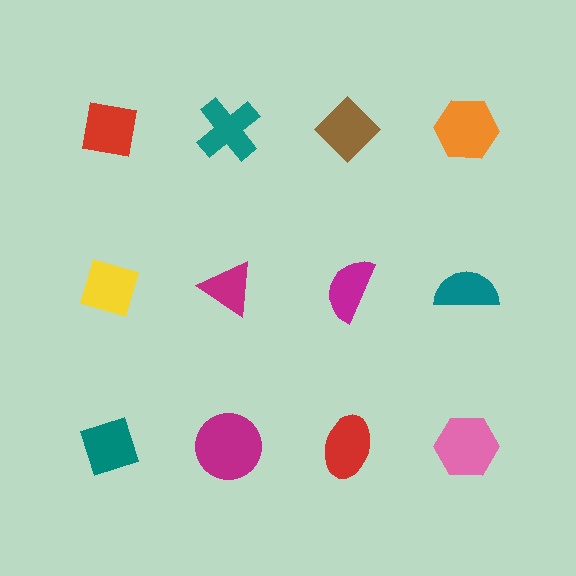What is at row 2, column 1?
A yellow diamond.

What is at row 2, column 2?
A magenta triangle.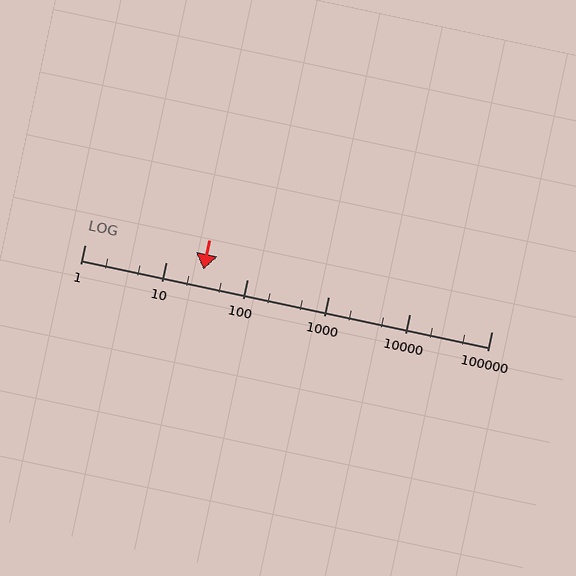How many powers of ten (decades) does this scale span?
The scale spans 5 decades, from 1 to 100000.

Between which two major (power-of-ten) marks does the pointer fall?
The pointer is between 10 and 100.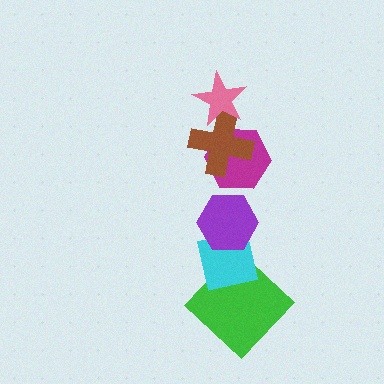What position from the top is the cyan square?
The cyan square is 5th from the top.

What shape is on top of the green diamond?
The cyan square is on top of the green diamond.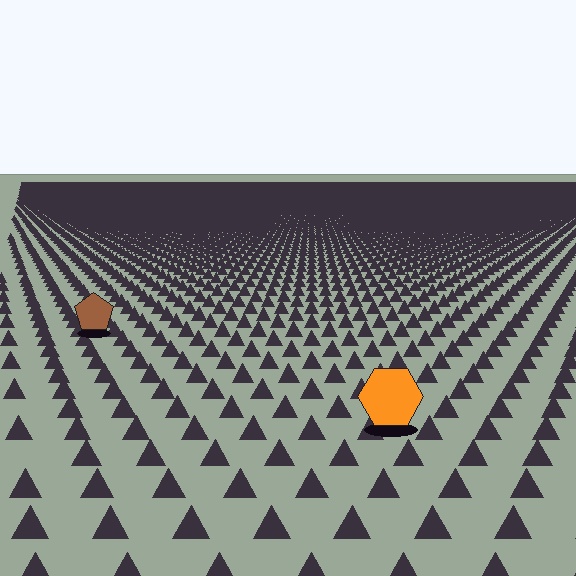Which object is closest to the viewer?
The orange hexagon is closest. The texture marks near it are larger and more spread out.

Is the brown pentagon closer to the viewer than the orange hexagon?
No. The orange hexagon is closer — you can tell from the texture gradient: the ground texture is coarser near it.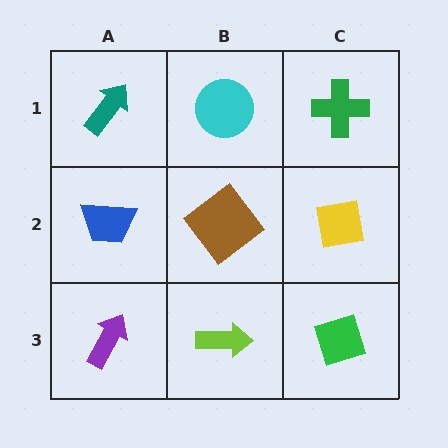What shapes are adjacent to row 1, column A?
A blue trapezoid (row 2, column A), a cyan circle (row 1, column B).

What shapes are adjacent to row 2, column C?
A green cross (row 1, column C), a green diamond (row 3, column C), a brown diamond (row 2, column B).